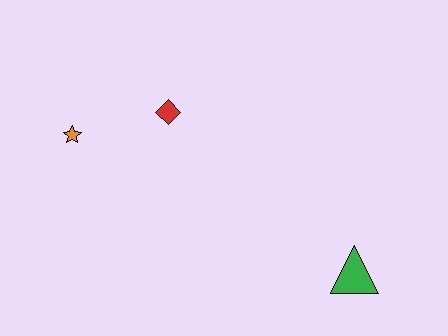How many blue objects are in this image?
There are no blue objects.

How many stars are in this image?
There is 1 star.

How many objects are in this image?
There are 3 objects.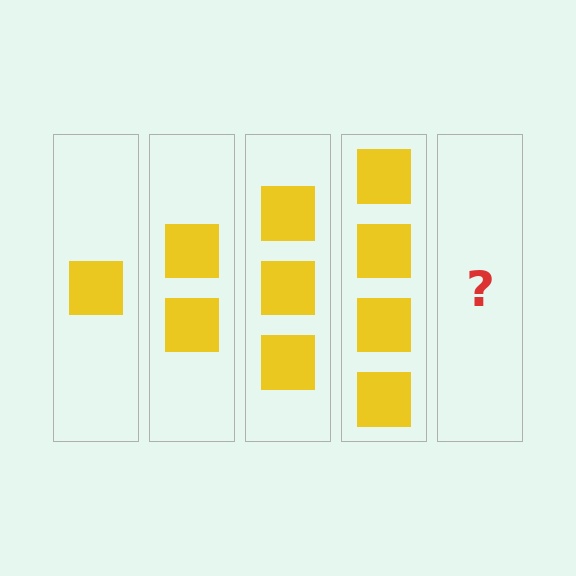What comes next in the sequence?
The next element should be 5 squares.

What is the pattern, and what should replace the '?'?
The pattern is that each step adds one more square. The '?' should be 5 squares.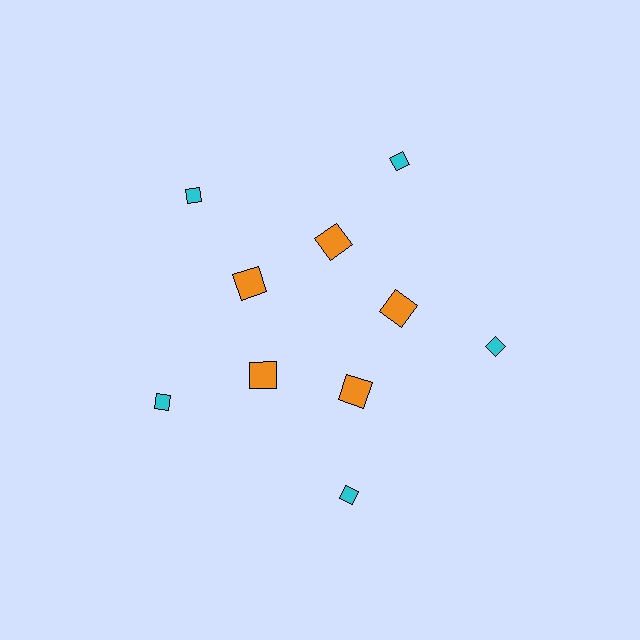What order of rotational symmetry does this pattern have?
This pattern has 5-fold rotational symmetry.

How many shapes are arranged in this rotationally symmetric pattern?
There are 10 shapes, arranged in 5 groups of 2.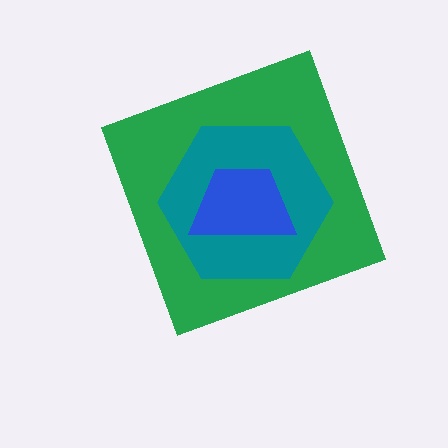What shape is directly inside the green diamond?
The teal hexagon.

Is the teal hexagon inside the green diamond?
Yes.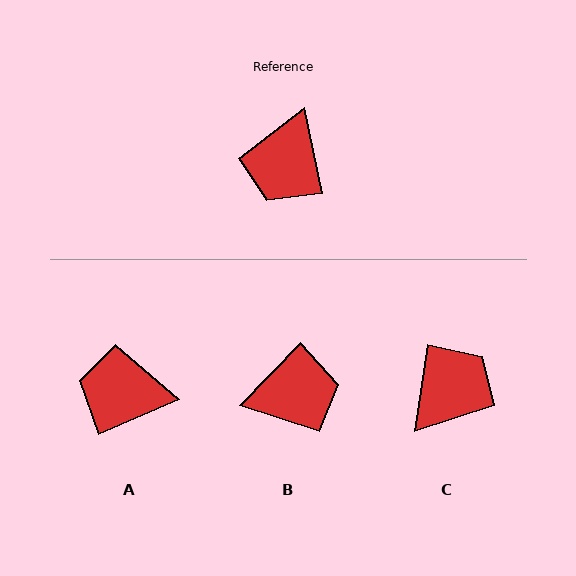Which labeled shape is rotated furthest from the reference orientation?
C, about 160 degrees away.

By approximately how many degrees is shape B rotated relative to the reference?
Approximately 125 degrees counter-clockwise.